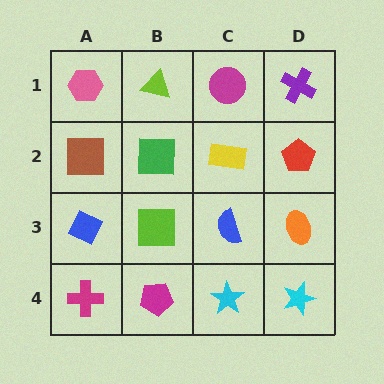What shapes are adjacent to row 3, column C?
A yellow rectangle (row 2, column C), a cyan star (row 4, column C), a lime square (row 3, column B), an orange ellipse (row 3, column D).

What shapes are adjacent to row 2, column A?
A pink hexagon (row 1, column A), a blue diamond (row 3, column A), a green square (row 2, column B).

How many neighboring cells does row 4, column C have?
3.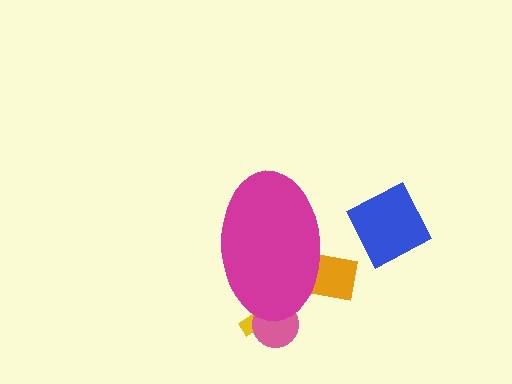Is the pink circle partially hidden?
Yes, the pink circle is partially hidden behind the magenta ellipse.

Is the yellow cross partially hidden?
Yes, the yellow cross is partially hidden behind the magenta ellipse.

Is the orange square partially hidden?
Yes, the orange square is partially hidden behind the magenta ellipse.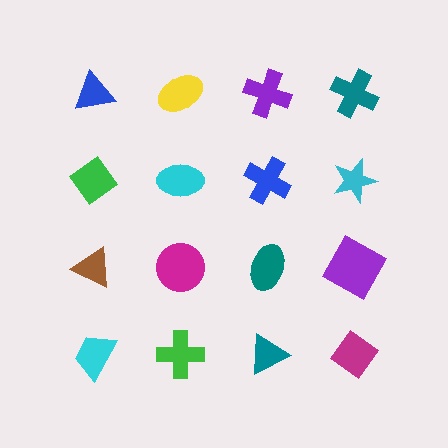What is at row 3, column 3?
A teal ellipse.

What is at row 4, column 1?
A cyan trapezoid.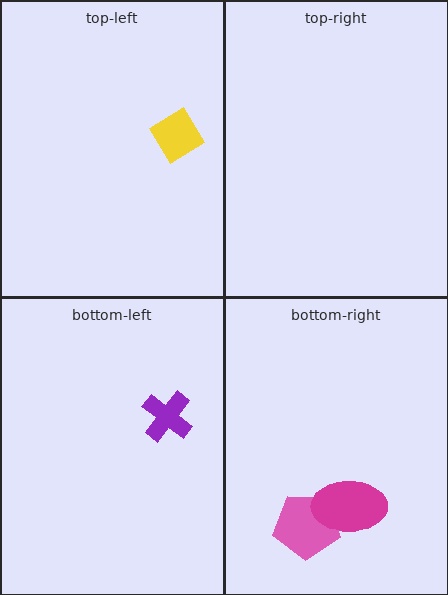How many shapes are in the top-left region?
1.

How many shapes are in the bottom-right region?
2.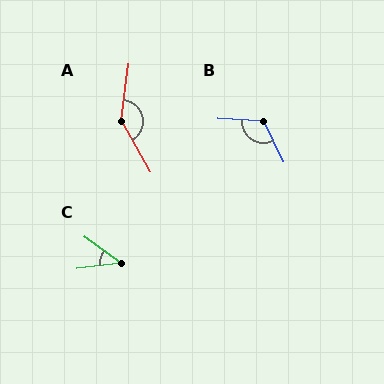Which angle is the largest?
A, at approximately 143 degrees.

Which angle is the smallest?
C, at approximately 43 degrees.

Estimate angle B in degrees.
Approximately 119 degrees.